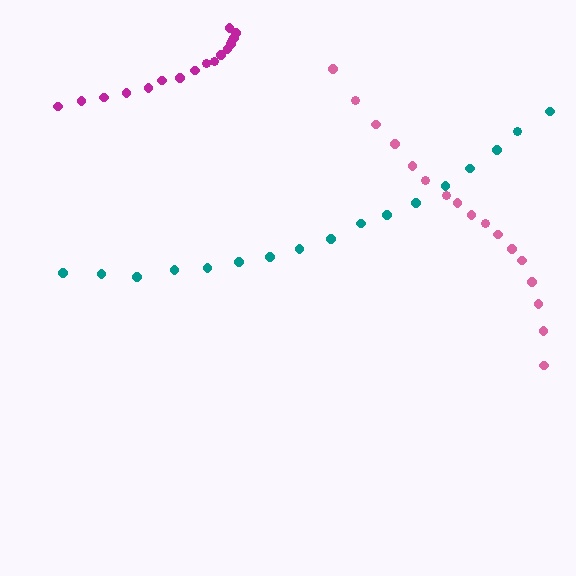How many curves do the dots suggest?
There are 3 distinct paths.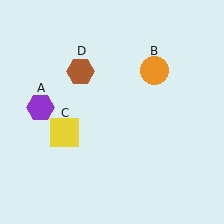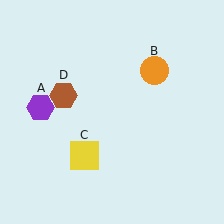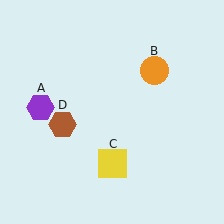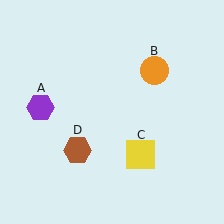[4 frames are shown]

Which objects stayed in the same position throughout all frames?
Purple hexagon (object A) and orange circle (object B) remained stationary.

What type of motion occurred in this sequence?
The yellow square (object C), brown hexagon (object D) rotated counterclockwise around the center of the scene.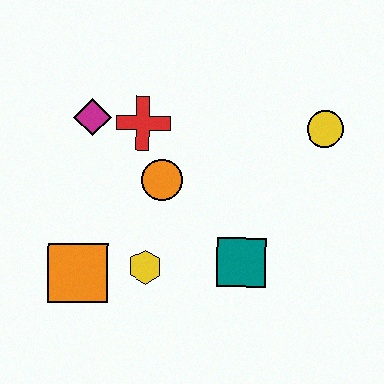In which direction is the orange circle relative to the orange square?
The orange circle is above the orange square.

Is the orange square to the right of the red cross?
No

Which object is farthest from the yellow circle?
The orange square is farthest from the yellow circle.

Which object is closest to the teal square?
The yellow hexagon is closest to the teal square.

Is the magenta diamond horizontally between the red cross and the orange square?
Yes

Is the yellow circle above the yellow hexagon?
Yes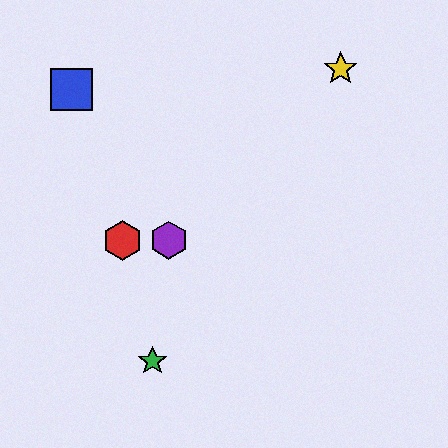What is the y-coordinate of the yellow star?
The yellow star is at y≈69.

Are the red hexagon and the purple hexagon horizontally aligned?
Yes, both are at y≈240.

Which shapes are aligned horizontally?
The red hexagon, the purple hexagon are aligned horizontally.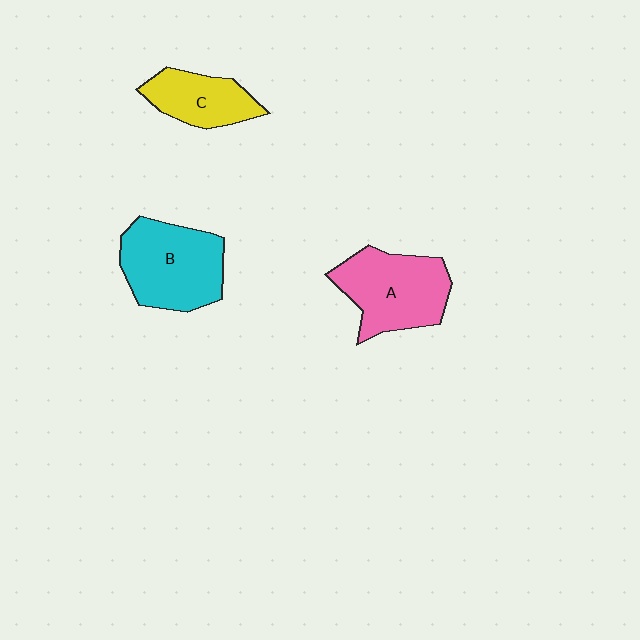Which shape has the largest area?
Shape B (cyan).